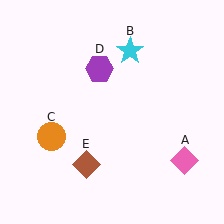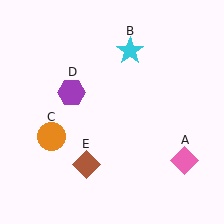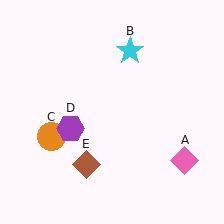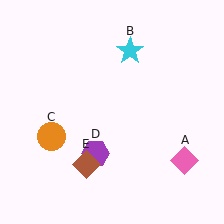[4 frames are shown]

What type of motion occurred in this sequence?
The purple hexagon (object D) rotated counterclockwise around the center of the scene.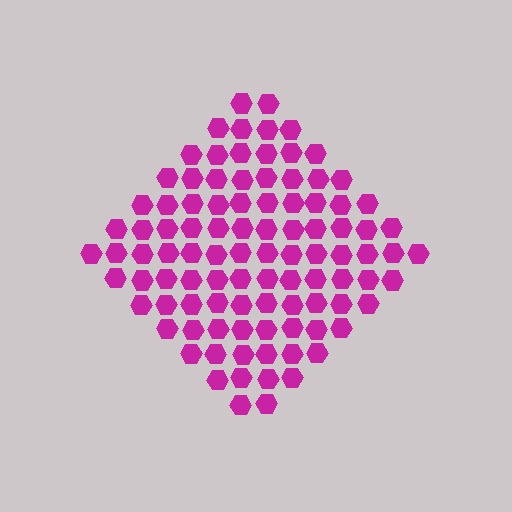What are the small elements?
The small elements are hexagons.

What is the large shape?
The large shape is a diamond.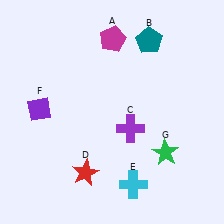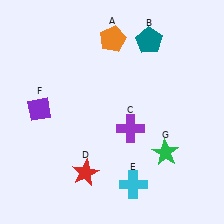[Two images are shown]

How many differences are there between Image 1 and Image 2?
There is 1 difference between the two images.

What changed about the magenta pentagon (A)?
In Image 1, A is magenta. In Image 2, it changed to orange.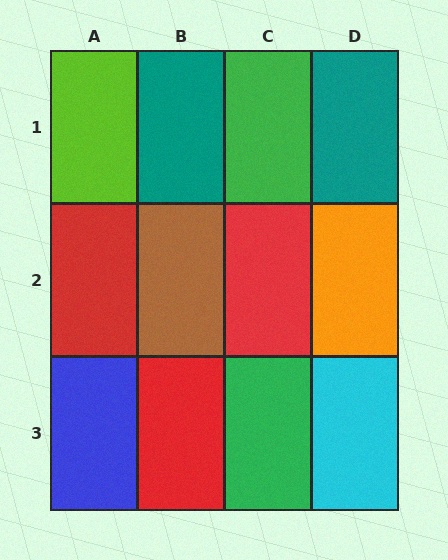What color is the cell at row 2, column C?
Red.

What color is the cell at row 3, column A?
Blue.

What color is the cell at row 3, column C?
Green.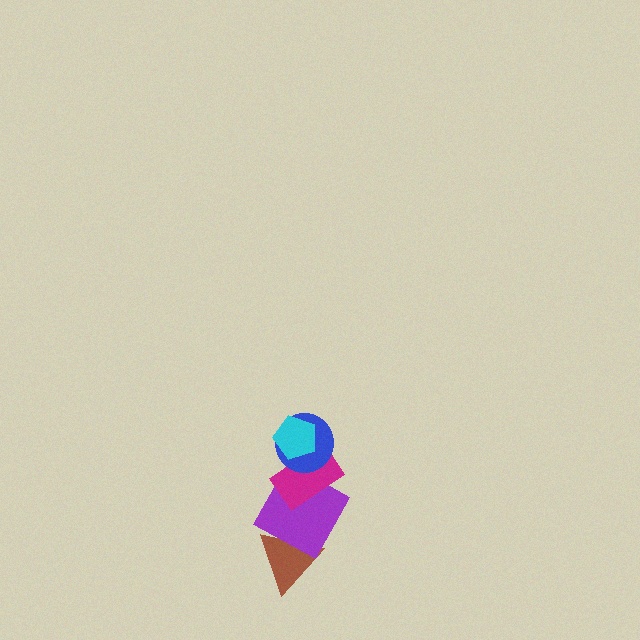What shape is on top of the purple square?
The magenta rectangle is on top of the purple square.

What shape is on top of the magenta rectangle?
The blue circle is on top of the magenta rectangle.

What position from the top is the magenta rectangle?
The magenta rectangle is 3rd from the top.